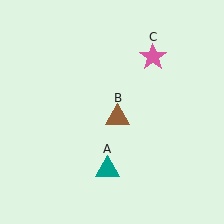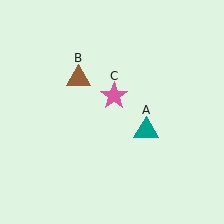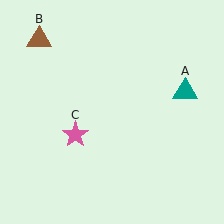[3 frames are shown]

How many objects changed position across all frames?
3 objects changed position: teal triangle (object A), brown triangle (object B), pink star (object C).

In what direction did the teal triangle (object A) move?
The teal triangle (object A) moved up and to the right.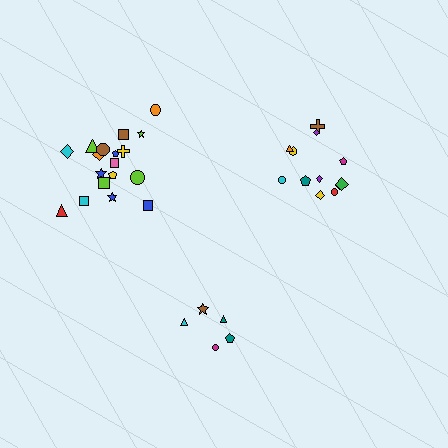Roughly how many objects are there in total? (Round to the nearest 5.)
Roughly 35 objects in total.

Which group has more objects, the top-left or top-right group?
The top-left group.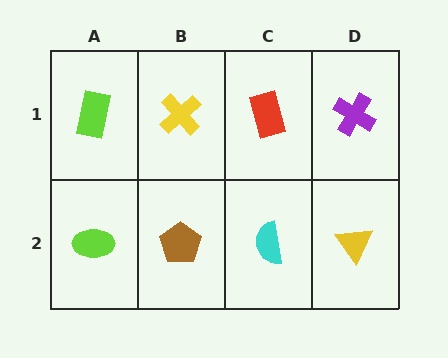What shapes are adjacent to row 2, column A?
A lime rectangle (row 1, column A), a brown pentagon (row 2, column B).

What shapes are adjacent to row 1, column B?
A brown pentagon (row 2, column B), a lime rectangle (row 1, column A), a red rectangle (row 1, column C).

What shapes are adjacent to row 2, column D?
A purple cross (row 1, column D), a cyan semicircle (row 2, column C).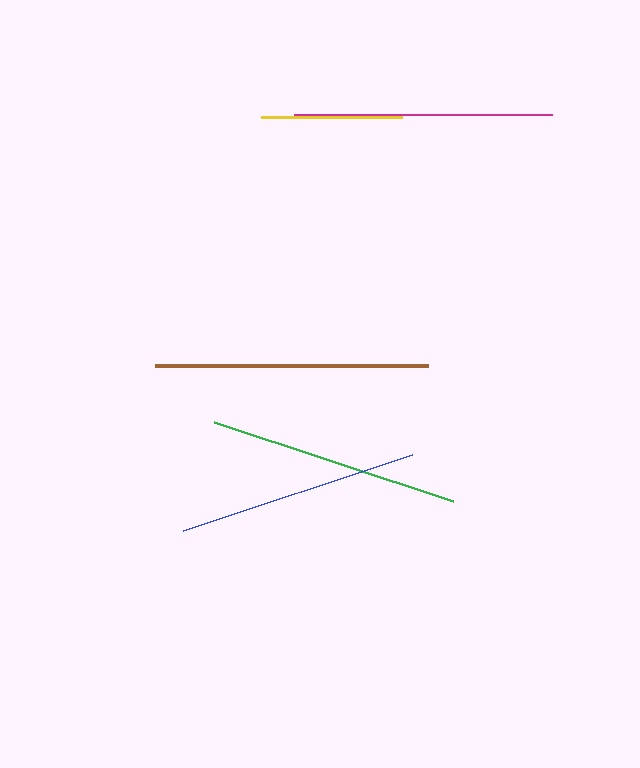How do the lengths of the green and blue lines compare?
The green and blue lines are approximately the same length.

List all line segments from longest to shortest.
From longest to shortest: brown, magenta, green, blue, yellow.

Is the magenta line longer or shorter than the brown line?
The brown line is longer than the magenta line.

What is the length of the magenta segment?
The magenta segment is approximately 259 pixels long.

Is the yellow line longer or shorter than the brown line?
The brown line is longer than the yellow line.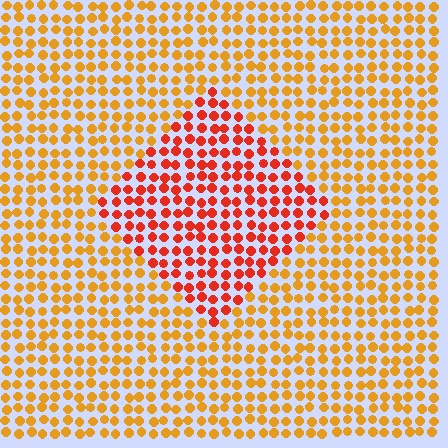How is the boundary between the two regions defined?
The boundary is defined purely by a slight shift in hue (about 34 degrees). Spacing, size, and orientation are identical on both sides.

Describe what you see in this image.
The image is filled with small orange elements in a uniform arrangement. A diamond-shaped region is visible where the elements are tinted to a slightly different hue, forming a subtle color boundary.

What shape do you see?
I see a diamond.